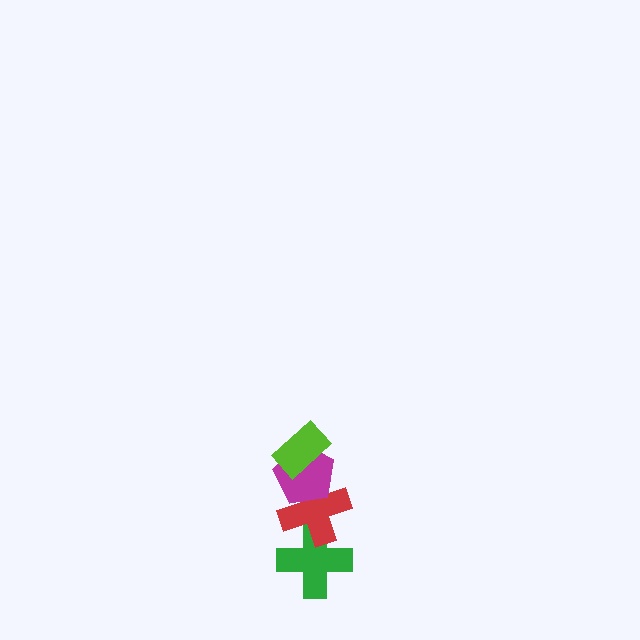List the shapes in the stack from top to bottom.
From top to bottom: the lime rectangle, the magenta pentagon, the red cross, the green cross.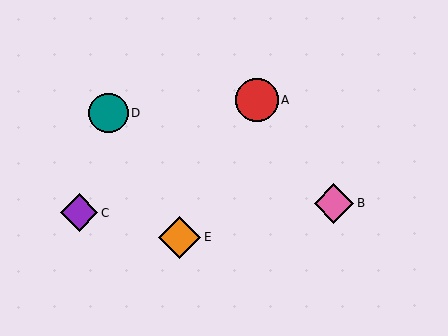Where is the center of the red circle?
The center of the red circle is at (257, 100).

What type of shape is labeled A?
Shape A is a red circle.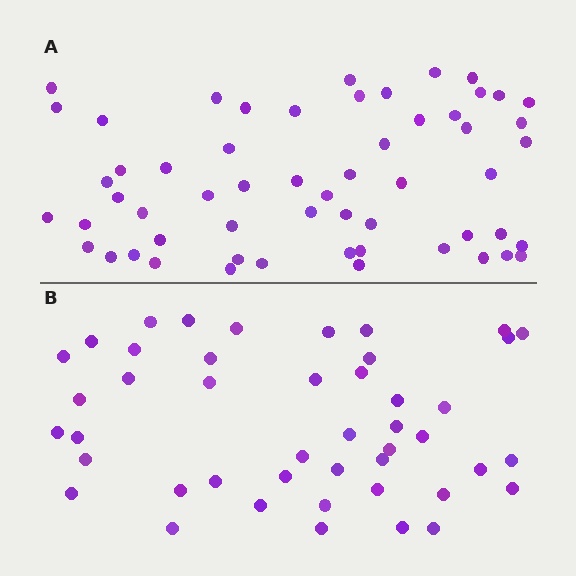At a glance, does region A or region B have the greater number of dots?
Region A (the top region) has more dots.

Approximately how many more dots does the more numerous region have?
Region A has roughly 12 or so more dots than region B.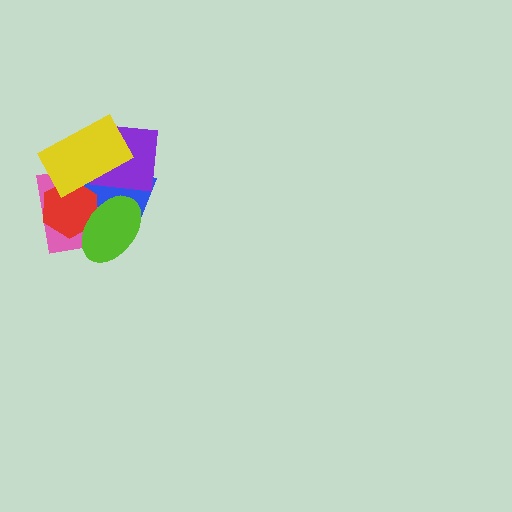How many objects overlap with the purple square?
3 objects overlap with the purple square.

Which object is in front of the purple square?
The yellow rectangle is in front of the purple square.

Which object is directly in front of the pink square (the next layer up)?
The blue rectangle is directly in front of the pink square.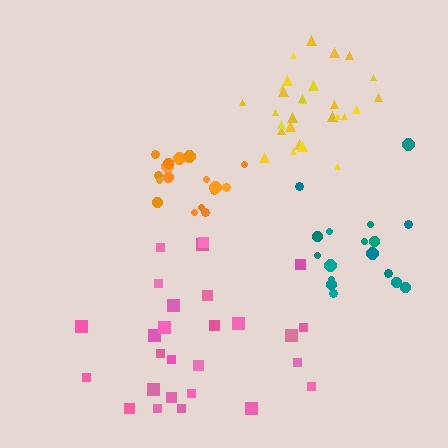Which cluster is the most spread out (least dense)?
Pink.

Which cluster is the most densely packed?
Orange.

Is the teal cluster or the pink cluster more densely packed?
Teal.